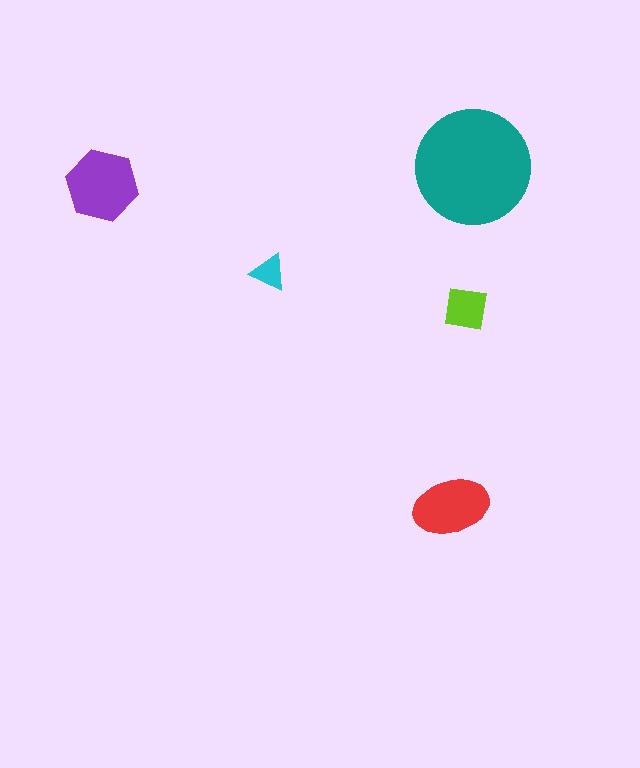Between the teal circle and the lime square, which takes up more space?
The teal circle.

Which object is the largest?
The teal circle.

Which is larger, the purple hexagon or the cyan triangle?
The purple hexagon.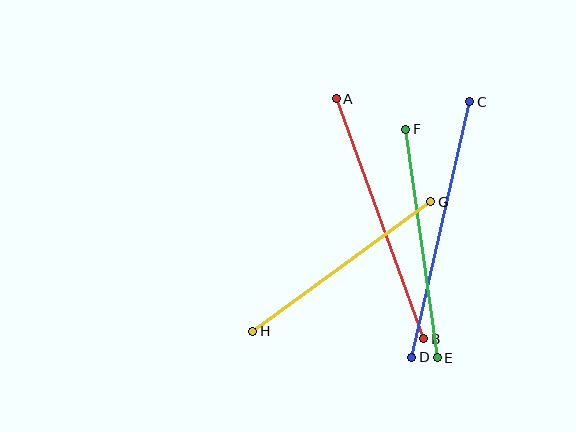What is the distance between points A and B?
The distance is approximately 256 pixels.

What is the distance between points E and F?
The distance is approximately 231 pixels.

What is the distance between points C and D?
The distance is approximately 262 pixels.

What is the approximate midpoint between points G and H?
The midpoint is at approximately (342, 266) pixels.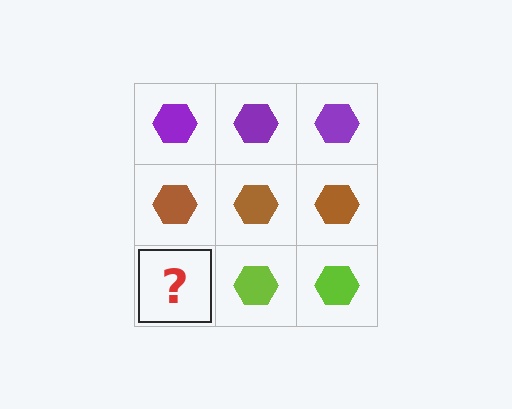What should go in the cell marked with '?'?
The missing cell should contain a lime hexagon.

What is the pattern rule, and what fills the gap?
The rule is that each row has a consistent color. The gap should be filled with a lime hexagon.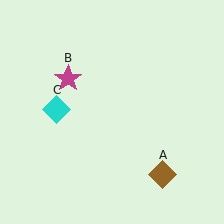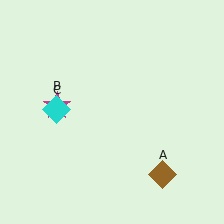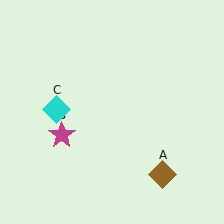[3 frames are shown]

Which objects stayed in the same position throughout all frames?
Brown diamond (object A) and cyan diamond (object C) remained stationary.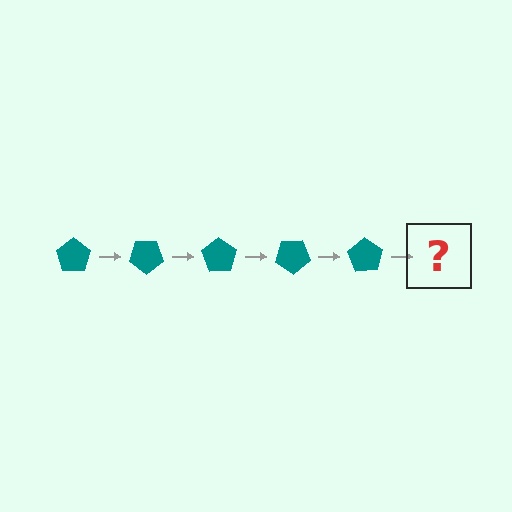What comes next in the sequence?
The next element should be a teal pentagon rotated 175 degrees.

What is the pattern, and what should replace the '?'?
The pattern is that the pentagon rotates 35 degrees each step. The '?' should be a teal pentagon rotated 175 degrees.